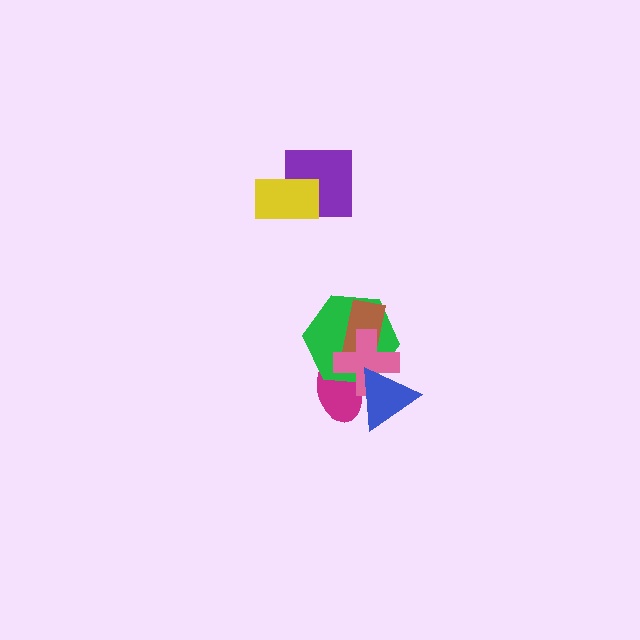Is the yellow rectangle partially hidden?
No, no other shape covers it.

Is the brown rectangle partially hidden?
Yes, it is partially covered by another shape.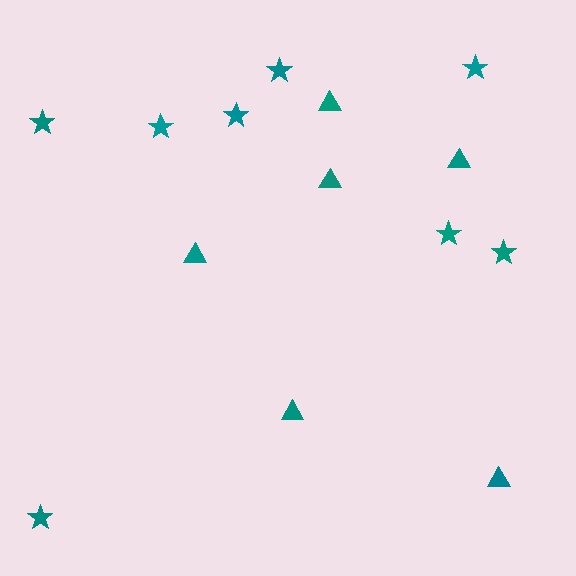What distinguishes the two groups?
There are 2 groups: one group of triangles (6) and one group of stars (8).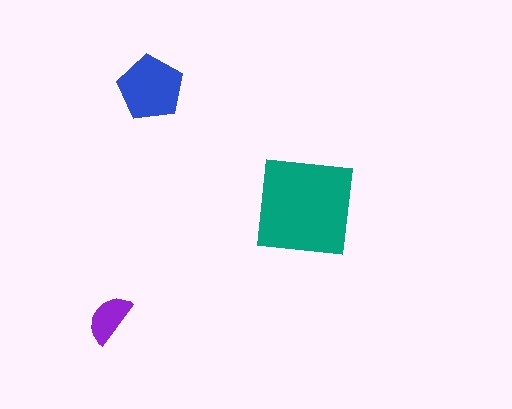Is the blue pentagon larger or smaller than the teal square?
Smaller.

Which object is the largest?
The teal square.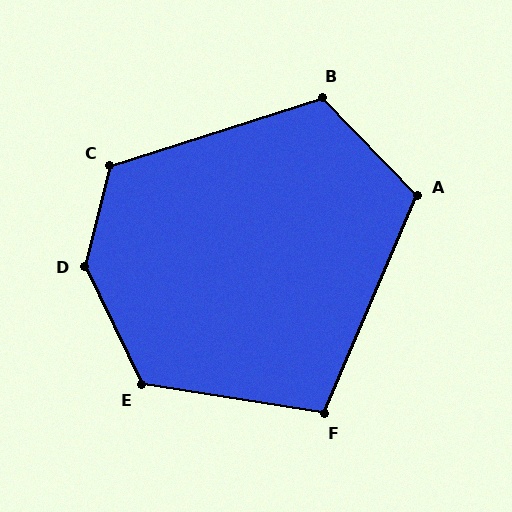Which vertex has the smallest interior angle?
F, at approximately 104 degrees.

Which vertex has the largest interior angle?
D, at approximately 140 degrees.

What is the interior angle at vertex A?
Approximately 113 degrees (obtuse).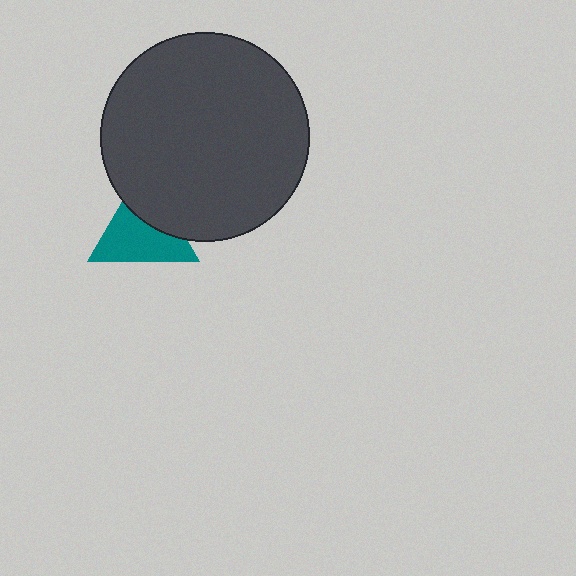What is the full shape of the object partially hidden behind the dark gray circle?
The partially hidden object is a teal triangle.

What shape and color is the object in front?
The object in front is a dark gray circle.